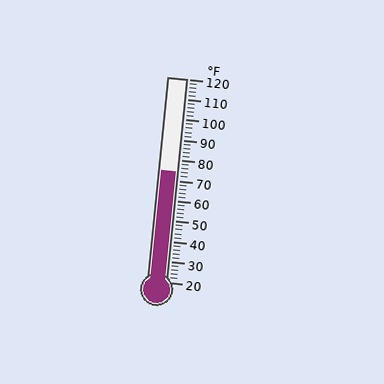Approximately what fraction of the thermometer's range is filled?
The thermometer is filled to approximately 55% of its range.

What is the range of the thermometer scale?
The thermometer scale ranges from 20°F to 120°F.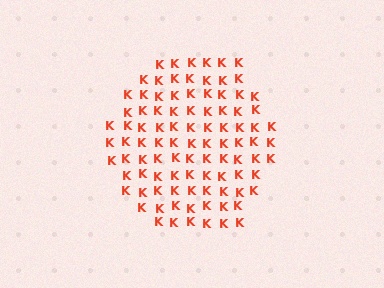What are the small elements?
The small elements are letter K's.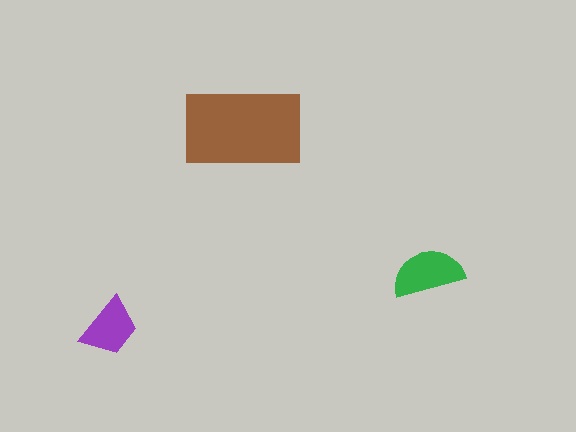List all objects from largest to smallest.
The brown rectangle, the green semicircle, the purple trapezoid.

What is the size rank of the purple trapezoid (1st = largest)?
3rd.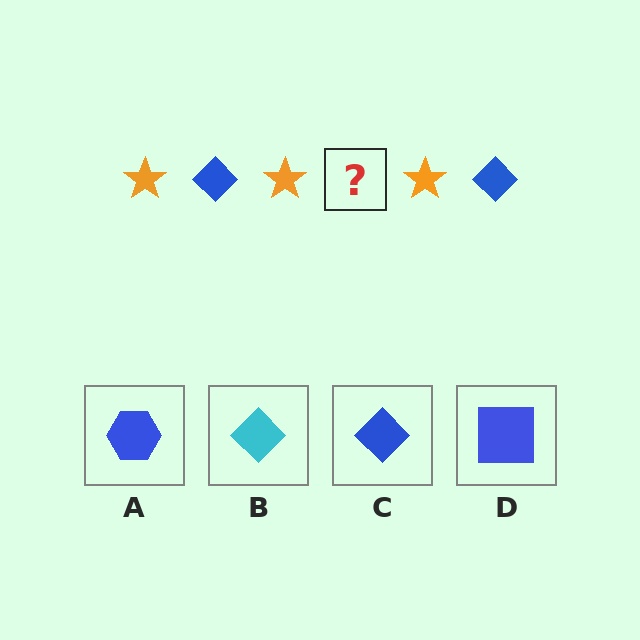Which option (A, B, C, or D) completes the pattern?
C.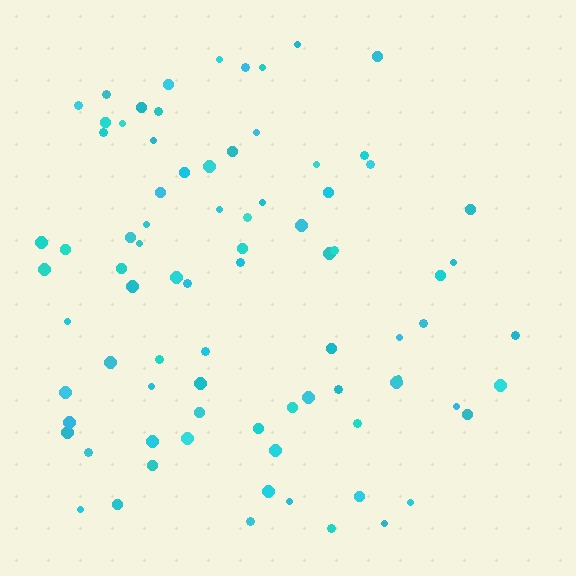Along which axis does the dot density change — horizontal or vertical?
Horizontal.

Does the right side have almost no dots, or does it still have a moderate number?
Still a moderate number, just noticeably fewer than the left.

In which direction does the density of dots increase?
From right to left, with the left side densest.